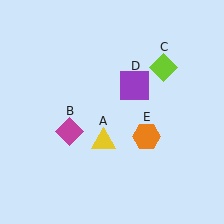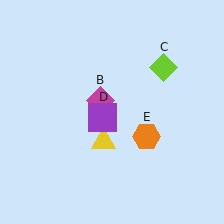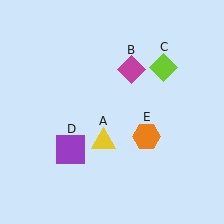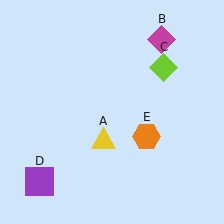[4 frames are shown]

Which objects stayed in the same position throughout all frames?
Yellow triangle (object A) and lime diamond (object C) and orange hexagon (object E) remained stationary.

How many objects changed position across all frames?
2 objects changed position: magenta diamond (object B), purple square (object D).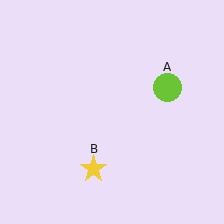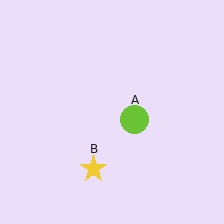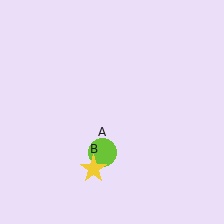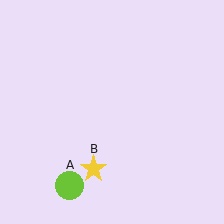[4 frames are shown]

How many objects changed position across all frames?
1 object changed position: lime circle (object A).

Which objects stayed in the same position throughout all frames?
Yellow star (object B) remained stationary.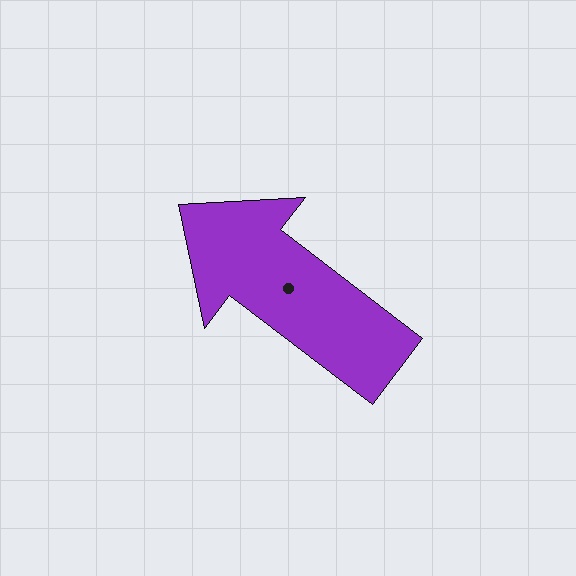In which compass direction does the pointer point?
Northwest.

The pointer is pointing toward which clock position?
Roughly 10 o'clock.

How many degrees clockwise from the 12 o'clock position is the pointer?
Approximately 307 degrees.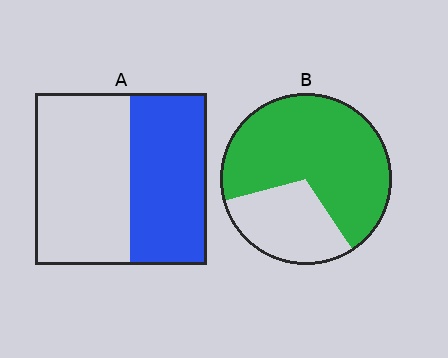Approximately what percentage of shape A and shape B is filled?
A is approximately 45% and B is approximately 70%.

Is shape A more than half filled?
No.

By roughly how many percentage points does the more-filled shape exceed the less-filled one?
By roughly 25 percentage points (B over A).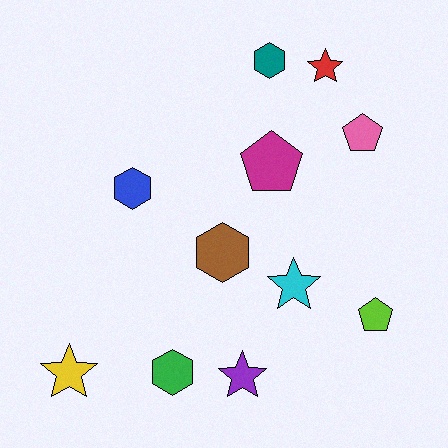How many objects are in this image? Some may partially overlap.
There are 11 objects.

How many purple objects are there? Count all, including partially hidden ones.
There is 1 purple object.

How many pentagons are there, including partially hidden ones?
There are 3 pentagons.